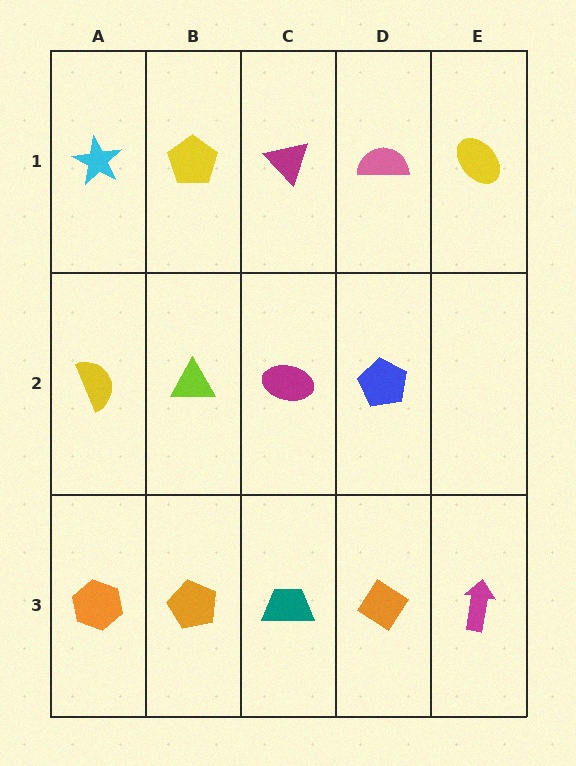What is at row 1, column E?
A yellow ellipse.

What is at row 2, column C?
A magenta ellipse.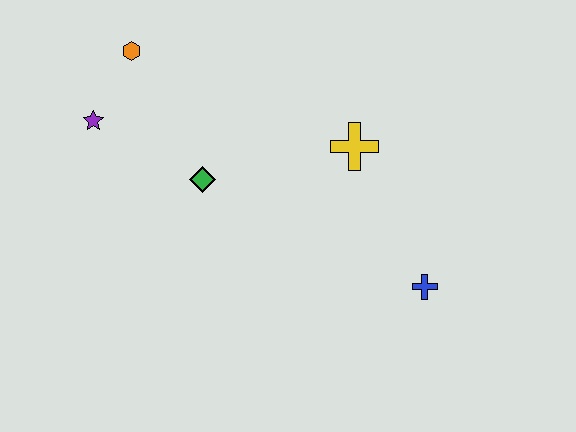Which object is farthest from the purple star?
The blue cross is farthest from the purple star.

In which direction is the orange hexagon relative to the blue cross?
The orange hexagon is to the left of the blue cross.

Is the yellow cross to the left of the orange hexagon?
No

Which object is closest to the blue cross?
The yellow cross is closest to the blue cross.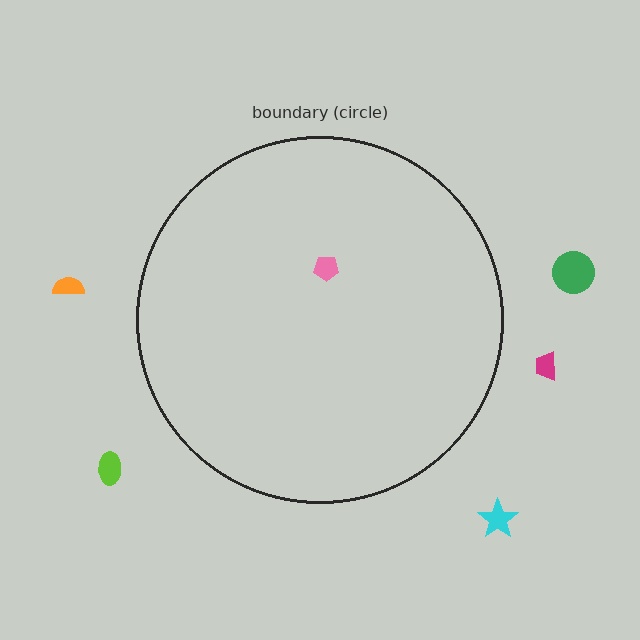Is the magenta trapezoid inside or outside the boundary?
Outside.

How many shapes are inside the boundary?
1 inside, 5 outside.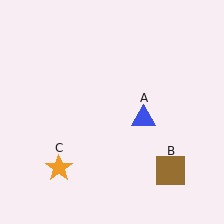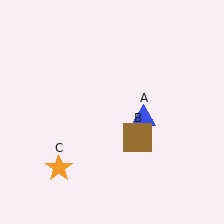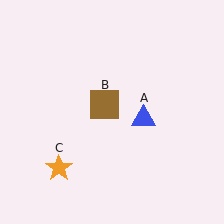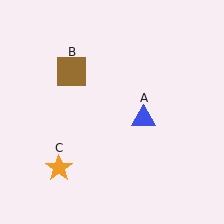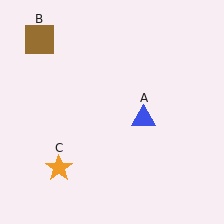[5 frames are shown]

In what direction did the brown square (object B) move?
The brown square (object B) moved up and to the left.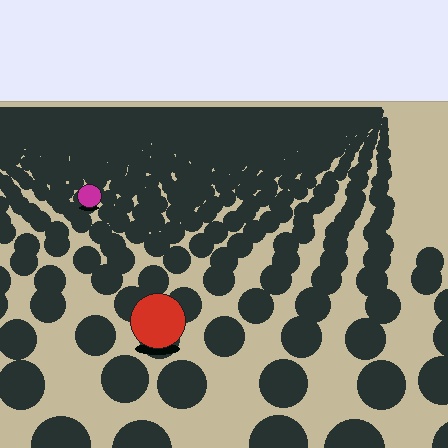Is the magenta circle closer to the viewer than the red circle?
No. The red circle is closer — you can tell from the texture gradient: the ground texture is coarser near it.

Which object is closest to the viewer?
The red circle is closest. The texture marks near it are larger and more spread out.